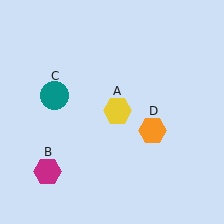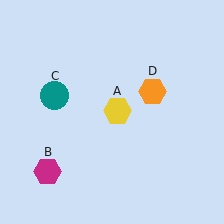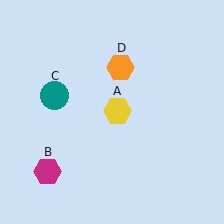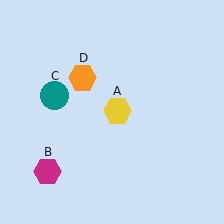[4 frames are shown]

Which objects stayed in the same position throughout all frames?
Yellow hexagon (object A) and magenta hexagon (object B) and teal circle (object C) remained stationary.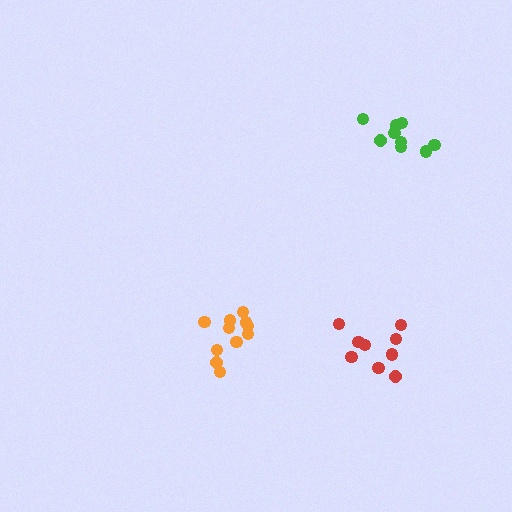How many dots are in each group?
Group 1: 9 dots, Group 2: 9 dots, Group 3: 11 dots (29 total).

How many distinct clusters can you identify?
There are 3 distinct clusters.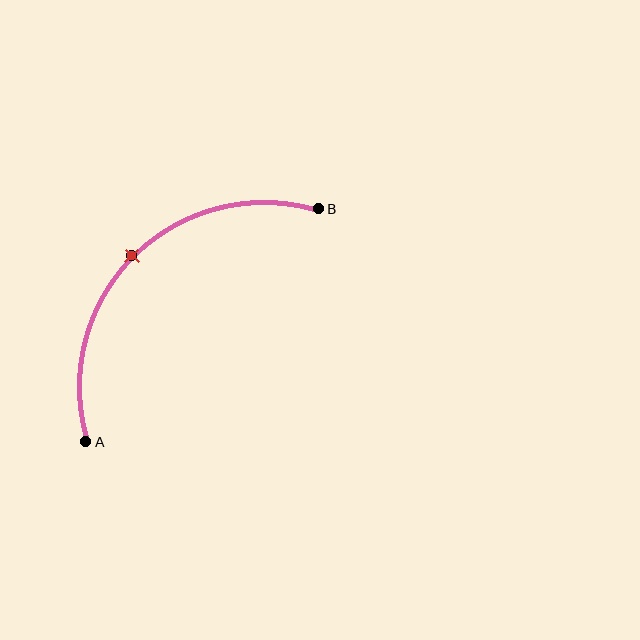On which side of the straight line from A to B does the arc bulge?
The arc bulges above and to the left of the straight line connecting A and B.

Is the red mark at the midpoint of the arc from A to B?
Yes. The red mark lies on the arc at equal arc-length from both A and B — it is the arc midpoint.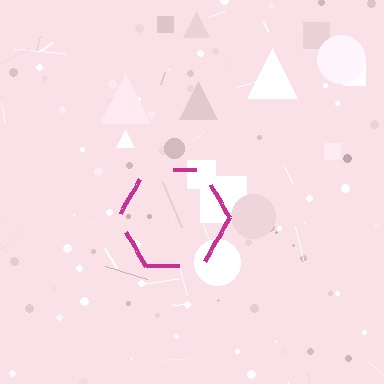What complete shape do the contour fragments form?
The contour fragments form a hexagon.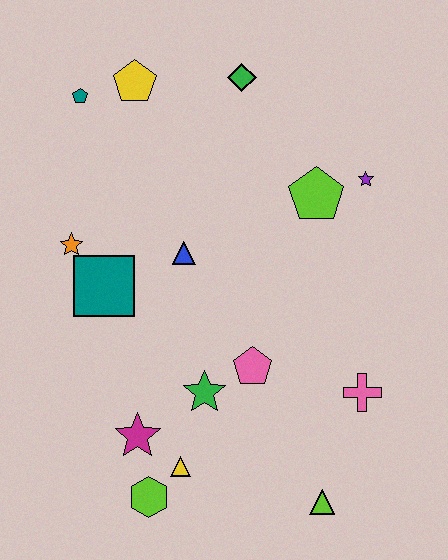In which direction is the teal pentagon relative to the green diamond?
The teal pentagon is to the left of the green diamond.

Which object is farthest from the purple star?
The lime hexagon is farthest from the purple star.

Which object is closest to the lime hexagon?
The yellow triangle is closest to the lime hexagon.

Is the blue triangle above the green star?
Yes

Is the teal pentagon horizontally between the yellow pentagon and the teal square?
No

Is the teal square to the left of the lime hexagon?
Yes